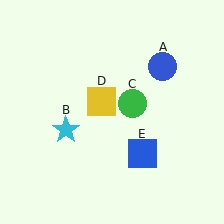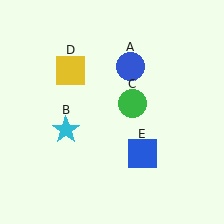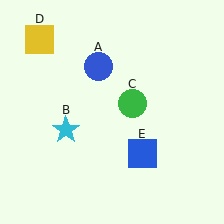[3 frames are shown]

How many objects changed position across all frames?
2 objects changed position: blue circle (object A), yellow square (object D).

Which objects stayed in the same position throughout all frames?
Cyan star (object B) and green circle (object C) and blue square (object E) remained stationary.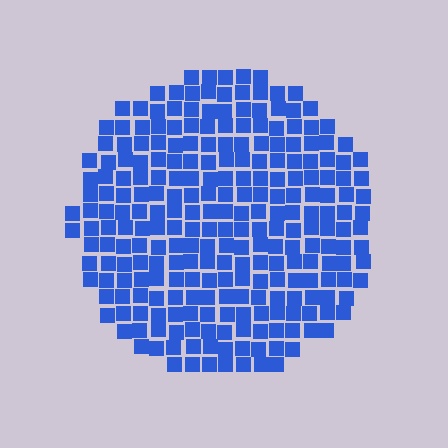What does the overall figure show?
The overall figure shows a circle.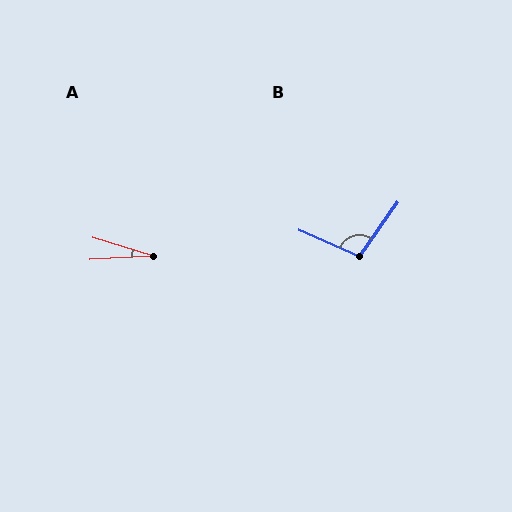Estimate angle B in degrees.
Approximately 102 degrees.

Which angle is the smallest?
A, at approximately 21 degrees.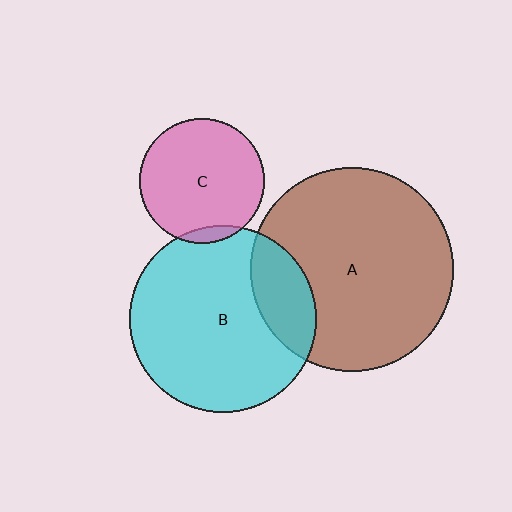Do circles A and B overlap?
Yes.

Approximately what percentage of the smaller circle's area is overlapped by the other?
Approximately 20%.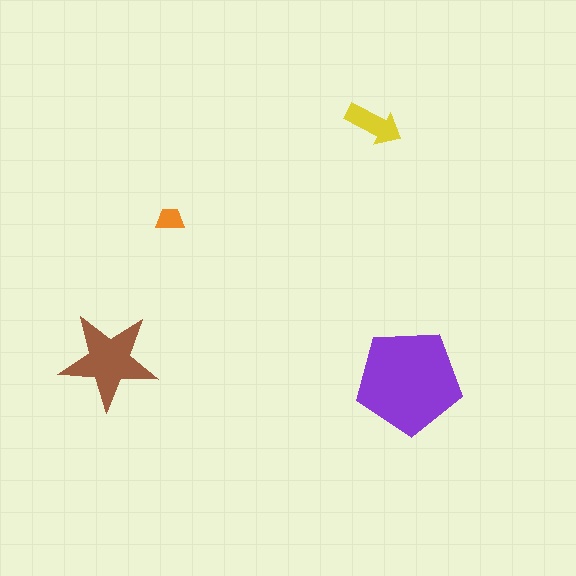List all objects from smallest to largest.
The orange trapezoid, the yellow arrow, the brown star, the purple pentagon.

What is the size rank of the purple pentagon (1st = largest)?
1st.